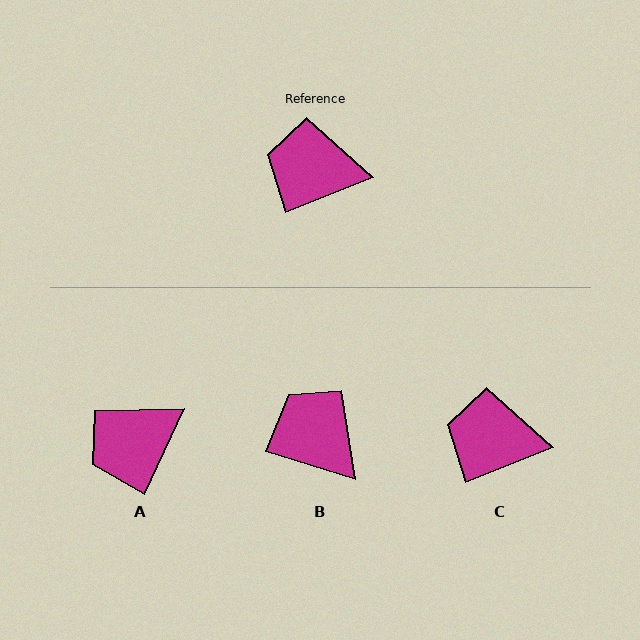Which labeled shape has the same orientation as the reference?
C.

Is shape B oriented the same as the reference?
No, it is off by about 39 degrees.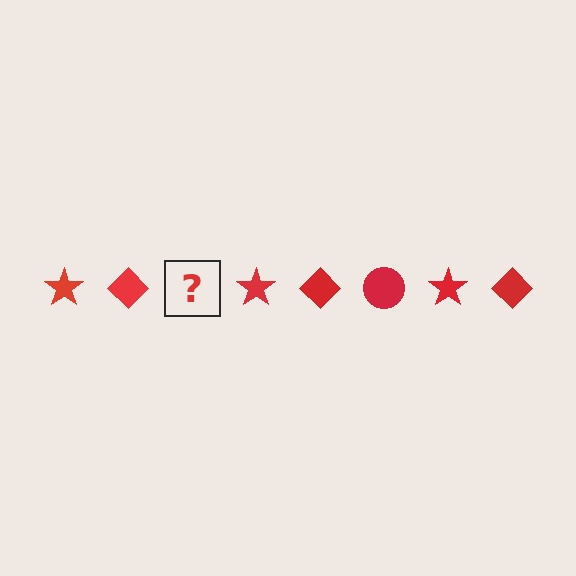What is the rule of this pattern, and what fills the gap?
The rule is that the pattern cycles through star, diamond, circle shapes in red. The gap should be filled with a red circle.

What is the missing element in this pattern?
The missing element is a red circle.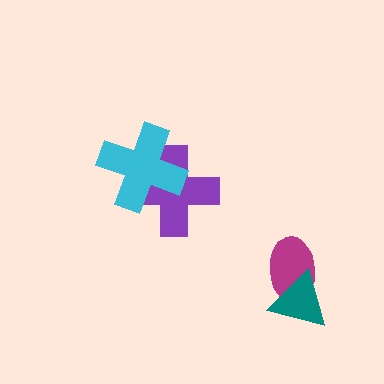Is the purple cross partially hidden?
Yes, it is partially covered by another shape.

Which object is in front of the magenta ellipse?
The teal triangle is in front of the magenta ellipse.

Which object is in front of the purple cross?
The cyan cross is in front of the purple cross.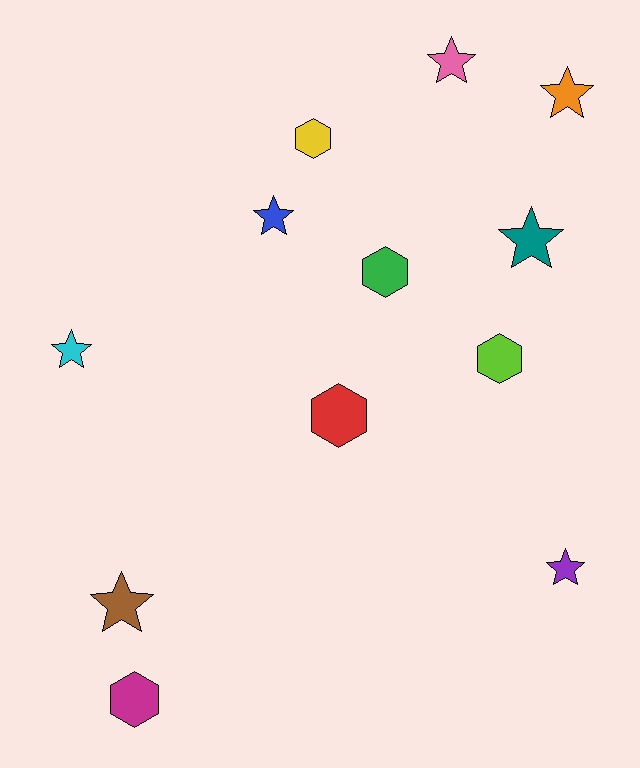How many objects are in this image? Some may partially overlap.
There are 12 objects.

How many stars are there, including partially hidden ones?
There are 7 stars.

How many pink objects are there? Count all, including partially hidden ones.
There is 1 pink object.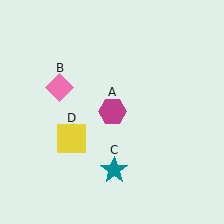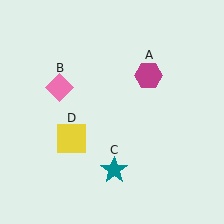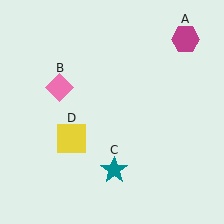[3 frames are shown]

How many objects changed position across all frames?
1 object changed position: magenta hexagon (object A).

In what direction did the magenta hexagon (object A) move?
The magenta hexagon (object A) moved up and to the right.